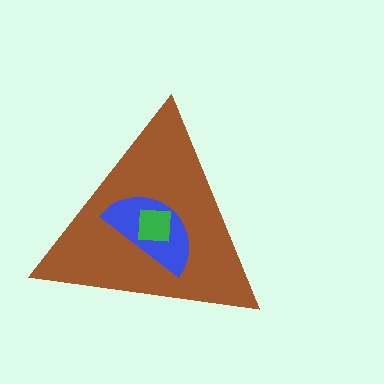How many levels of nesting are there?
3.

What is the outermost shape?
The brown triangle.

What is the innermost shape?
The green square.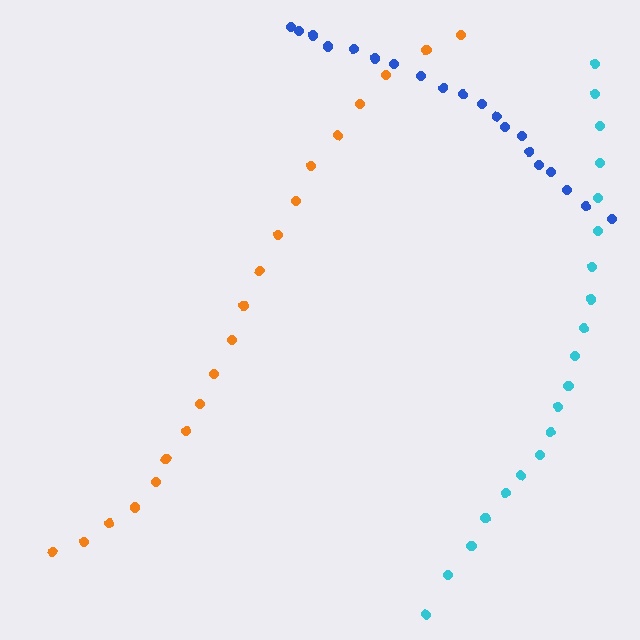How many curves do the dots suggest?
There are 3 distinct paths.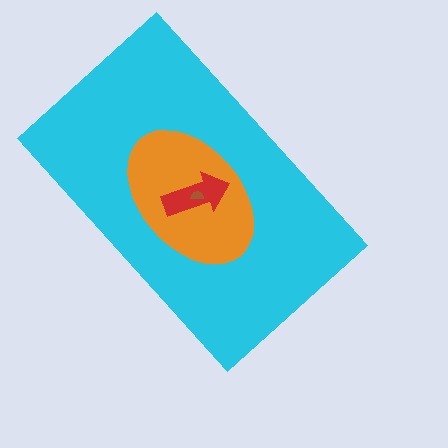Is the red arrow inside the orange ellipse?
Yes.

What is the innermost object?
The brown semicircle.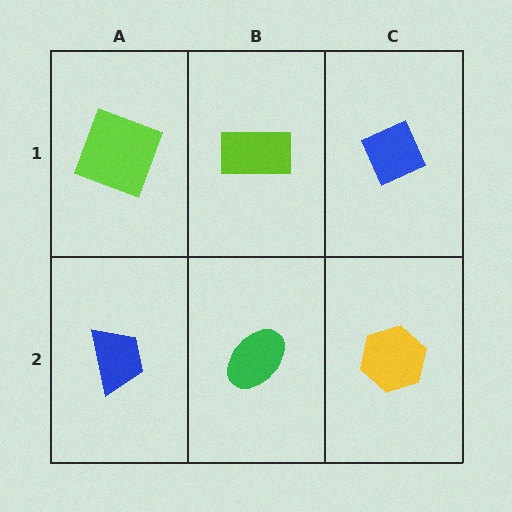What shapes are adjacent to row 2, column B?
A lime rectangle (row 1, column B), a blue trapezoid (row 2, column A), a yellow hexagon (row 2, column C).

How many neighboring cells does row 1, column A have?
2.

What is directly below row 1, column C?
A yellow hexagon.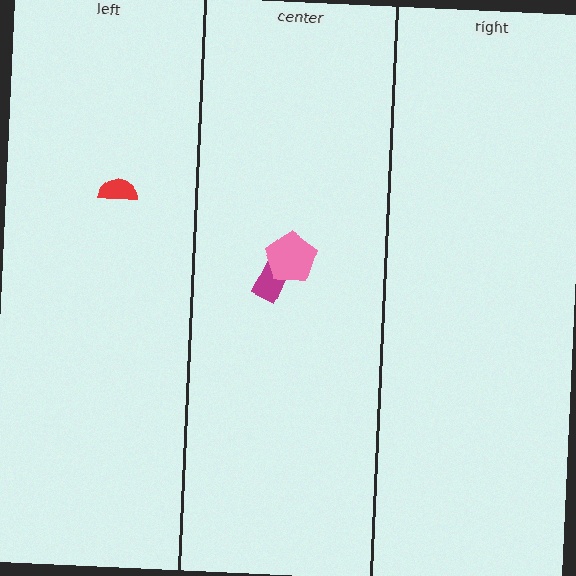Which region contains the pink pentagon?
The center region.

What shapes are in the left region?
The red semicircle.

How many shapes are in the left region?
1.